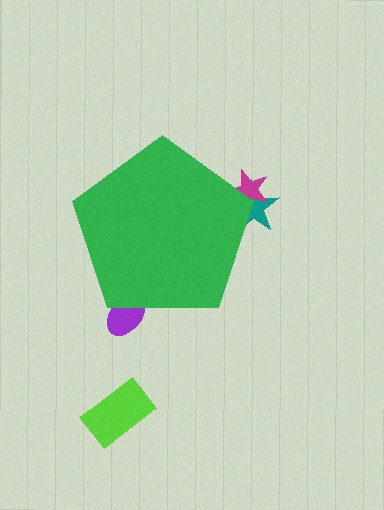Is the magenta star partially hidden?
Yes, the magenta star is partially hidden behind the green pentagon.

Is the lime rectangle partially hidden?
No, the lime rectangle is fully visible.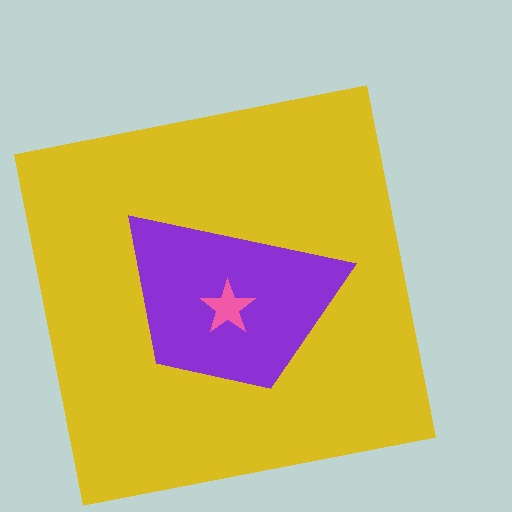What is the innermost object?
The pink star.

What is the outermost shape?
The yellow square.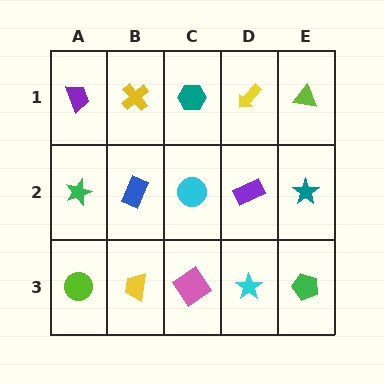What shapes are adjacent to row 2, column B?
A yellow cross (row 1, column B), a yellow trapezoid (row 3, column B), a green star (row 2, column A), a cyan circle (row 2, column C).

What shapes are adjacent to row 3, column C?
A cyan circle (row 2, column C), a yellow trapezoid (row 3, column B), a cyan star (row 3, column D).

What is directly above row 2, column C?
A teal hexagon.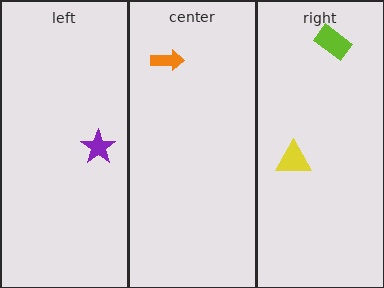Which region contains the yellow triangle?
The right region.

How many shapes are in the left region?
1.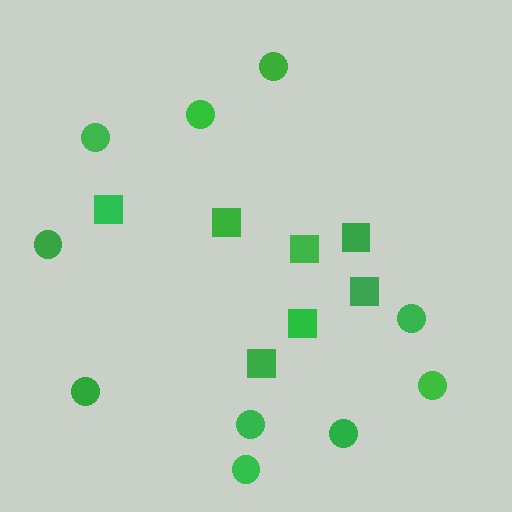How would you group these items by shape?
There are 2 groups: one group of squares (7) and one group of circles (10).